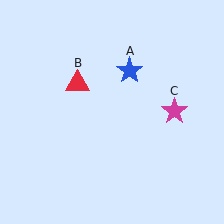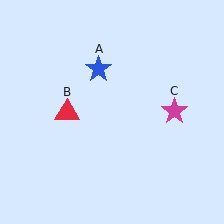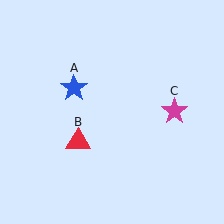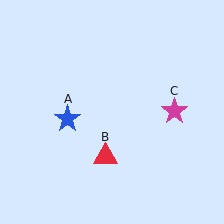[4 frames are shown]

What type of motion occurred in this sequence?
The blue star (object A), red triangle (object B) rotated counterclockwise around the center of the scene.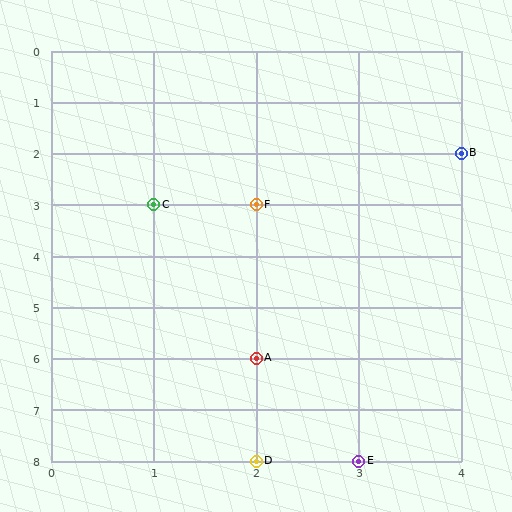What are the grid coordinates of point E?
Point E is at grid coordinates (3, 8).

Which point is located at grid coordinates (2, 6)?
Point A is at (2, 6).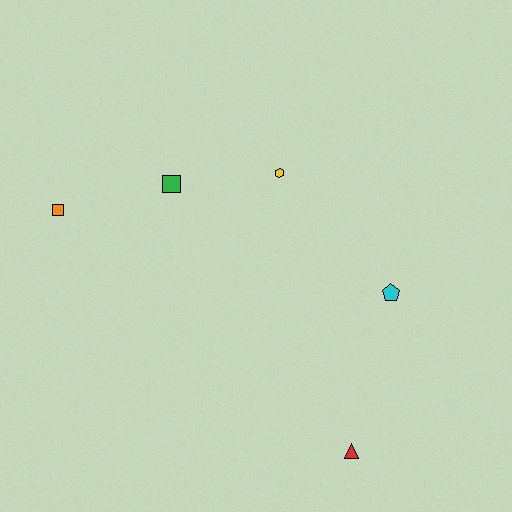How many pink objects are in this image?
There are no pink objects.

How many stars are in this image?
There are no stars.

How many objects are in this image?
There are 5 objects.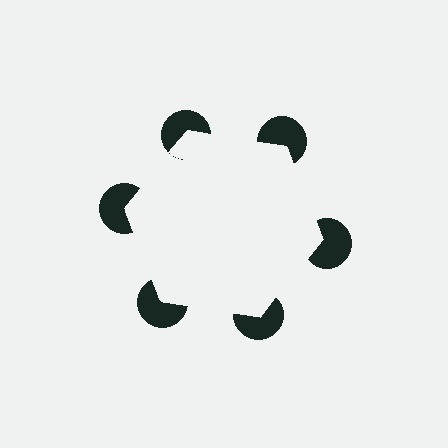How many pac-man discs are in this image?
There are 6 — one at each vertex of the illusory hexagon.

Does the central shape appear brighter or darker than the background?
It typically appears slightly brighter than the background, even though no actual brightness change is drawn.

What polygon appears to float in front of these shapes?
An illusory hexagon — its edges are inferred from the aligned wedge cuts in the pac-man discs, not physically drawn.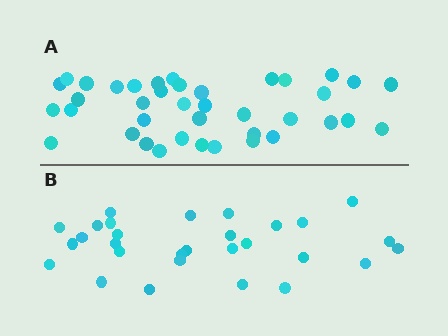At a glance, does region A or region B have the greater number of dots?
Region A (the top region) has more dots.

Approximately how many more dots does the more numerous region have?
Region A has roughly 10 or so more dots than region B.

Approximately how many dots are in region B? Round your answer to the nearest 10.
About 30 dots. (The exact count is 29, which rounds to 30.)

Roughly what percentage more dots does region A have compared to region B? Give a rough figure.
About 35% more.